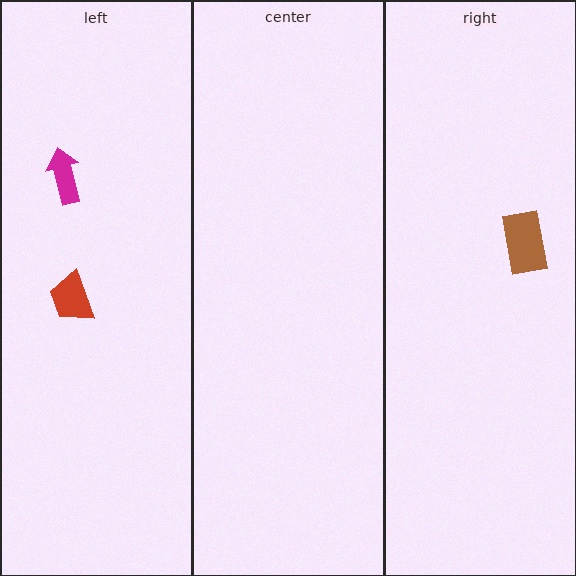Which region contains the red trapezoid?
The left region.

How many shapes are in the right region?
1.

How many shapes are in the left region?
2.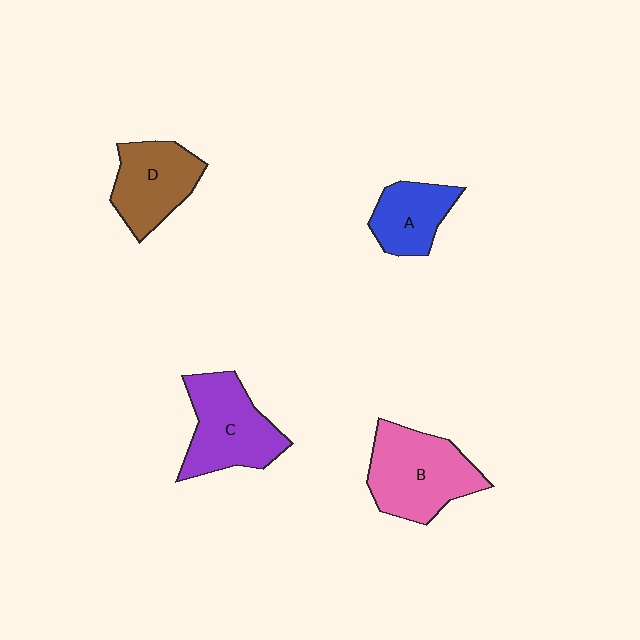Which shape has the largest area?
Shape B (pink).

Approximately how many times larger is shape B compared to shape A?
Approximately 1.7 times.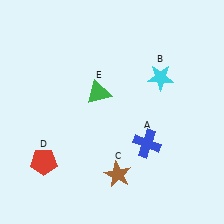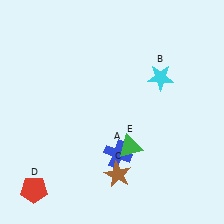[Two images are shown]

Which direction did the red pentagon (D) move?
The red pentagon (D) moved down.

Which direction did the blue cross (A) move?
The blue cross (A) moved left.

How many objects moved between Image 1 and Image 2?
3 objects moved between the two images.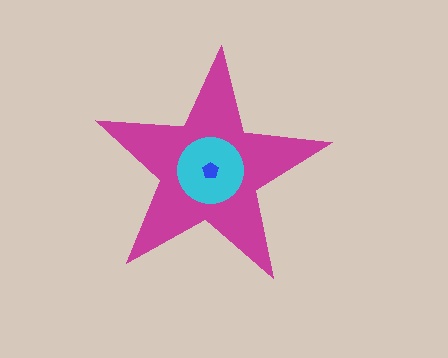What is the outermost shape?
The magenta star.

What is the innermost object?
The blue pentagon.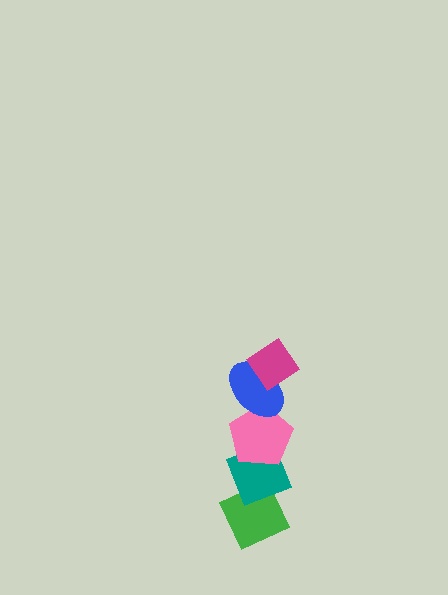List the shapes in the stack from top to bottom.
From top to bottom: the magenta diamond, the blue ellipse, the pink pentagon, the teal diamond, the green diamond.